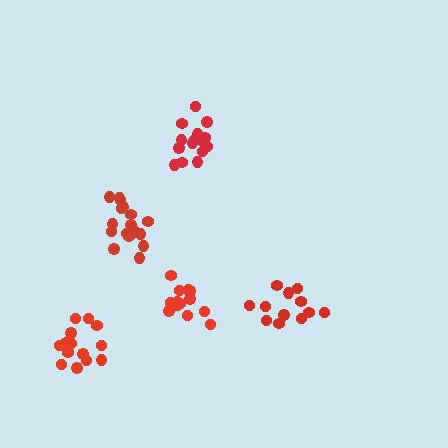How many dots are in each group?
Group 1: 12 dots, Group 2: 15 dots, Group 3: 18 dots, Group 4: 14 dots, Group 5: 15 dots (74 total).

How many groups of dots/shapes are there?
There are 5 groups.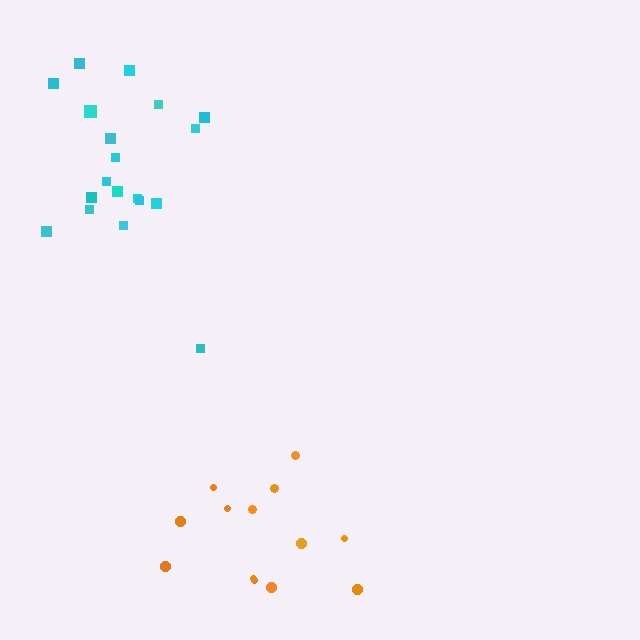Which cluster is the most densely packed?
Orange.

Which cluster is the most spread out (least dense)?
Cyan.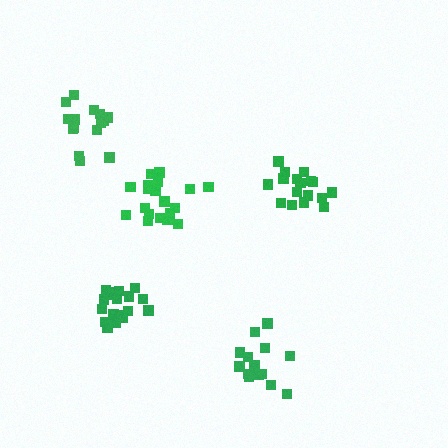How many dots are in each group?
Group 1: 18 dots, Group 2: 20 dots, Group 3: 15 dots, Group 4: 17 dots, Group 5: 16 dots (86 total).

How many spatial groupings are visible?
There are 5 spatial groupings.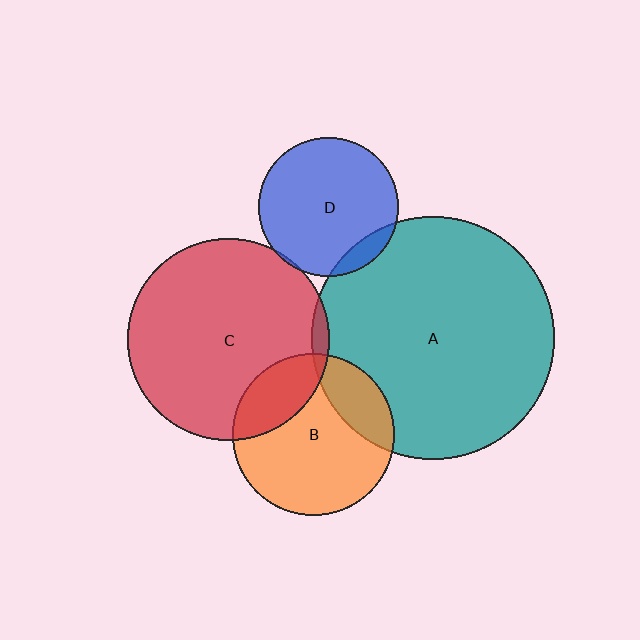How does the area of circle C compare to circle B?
Approximately 1.6 times.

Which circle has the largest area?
Circle A (teal).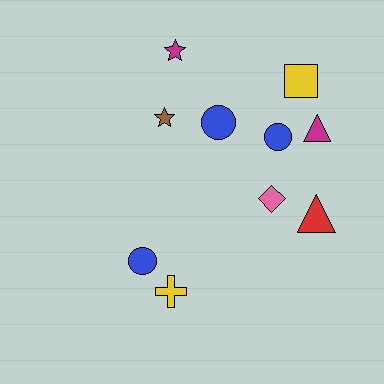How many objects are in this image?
There are 10 objects.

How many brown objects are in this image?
There is 1 brown object.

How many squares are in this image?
There is 1 square.